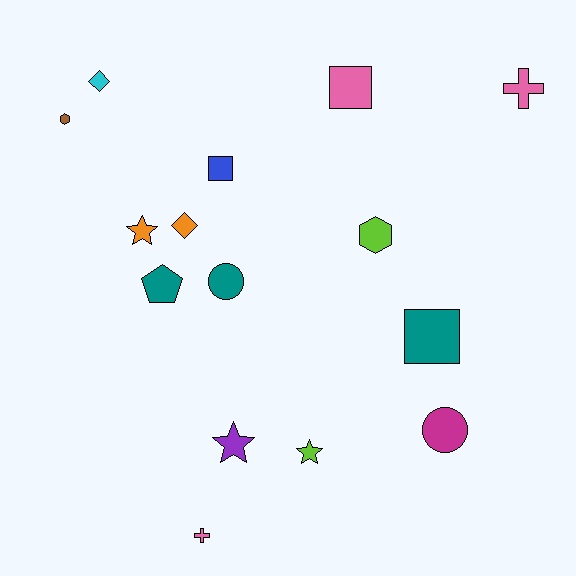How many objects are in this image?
There are 15 objects.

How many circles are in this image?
There are 2 circles.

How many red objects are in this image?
There are no red objects.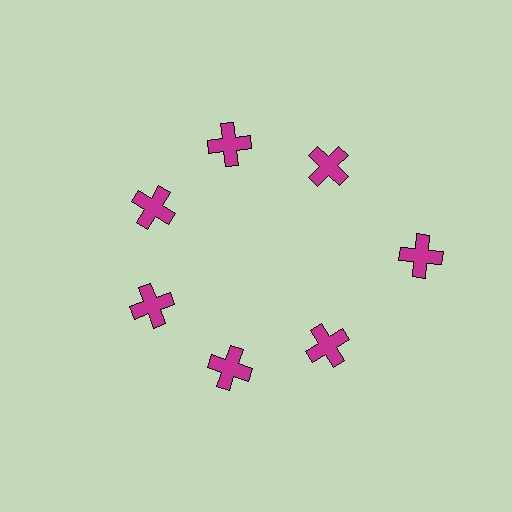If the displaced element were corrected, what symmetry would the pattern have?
It would have 7-fold rotational symmetry — the pattern would map onto itself every 51 degrees.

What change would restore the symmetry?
The symmetry would be restored by moving it inward, back onto the ring so that all 7 crosses sit at equal angles and equal distance from the center.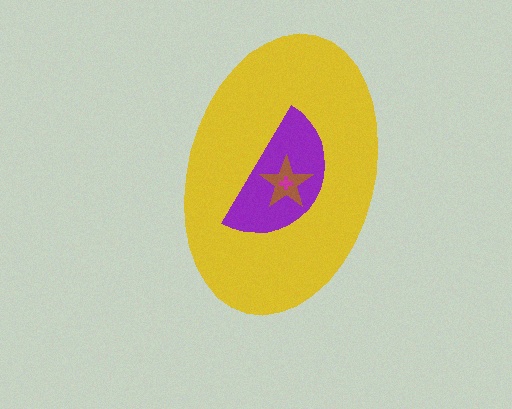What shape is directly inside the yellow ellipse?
The purple semicircle.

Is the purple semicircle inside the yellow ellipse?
Yes.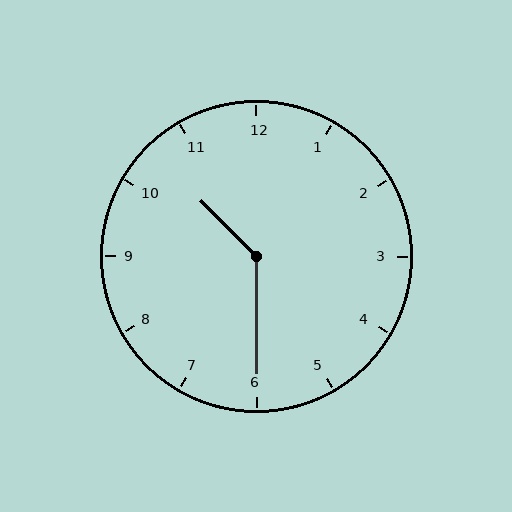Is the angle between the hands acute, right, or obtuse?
It is obtuse.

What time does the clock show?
10:30.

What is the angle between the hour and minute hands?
Approximately 135 degrees.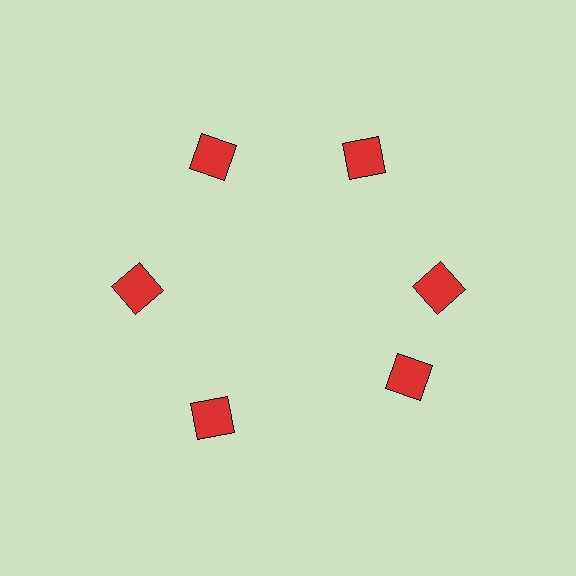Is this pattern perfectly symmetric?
No. The 6 red squares are arranged in a ring, but one element near the 5 o'clock position is rotated out of alignment along the ring, breaking the 6-fold rotational symmetry.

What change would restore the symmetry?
The symmetry would be restored by rotating it back into even spacing with its neighbors so that all 6 squares sit at equal angles and equal distance from the center.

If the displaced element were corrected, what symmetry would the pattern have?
It would have 6-fold rotational symmetry — the pattern would map onto itself every 60 degrees.